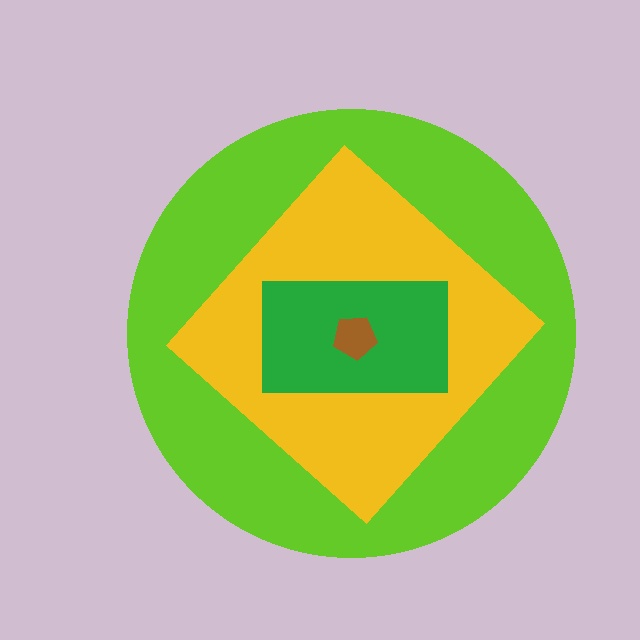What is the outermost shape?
The lime circle.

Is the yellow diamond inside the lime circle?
Yes.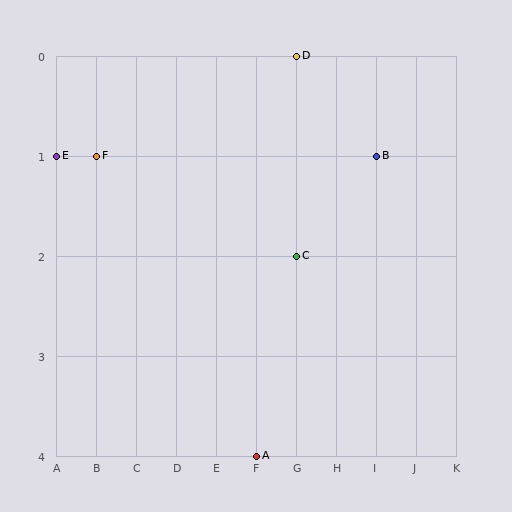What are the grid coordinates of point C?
Point C is at grid coordinates (G, 2).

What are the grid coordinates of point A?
Point A is at grid coordinates (F, 4).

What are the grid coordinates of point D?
Point D is at grid coordinates (G, 0).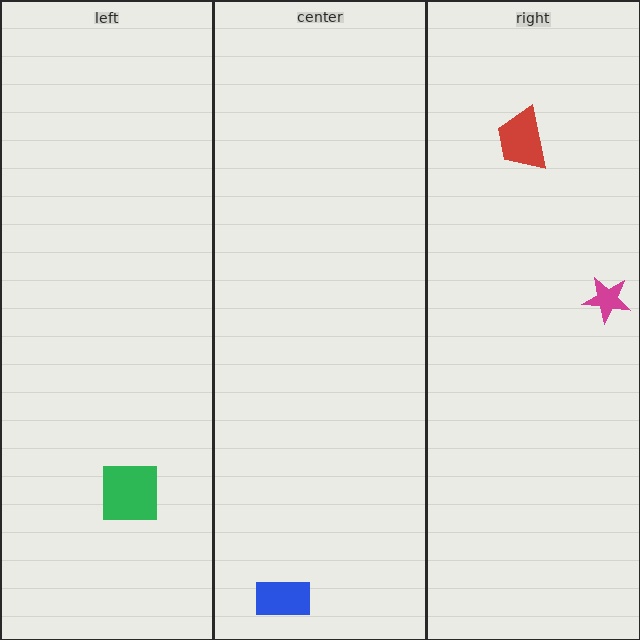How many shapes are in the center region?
1.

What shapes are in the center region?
The blue rectangle.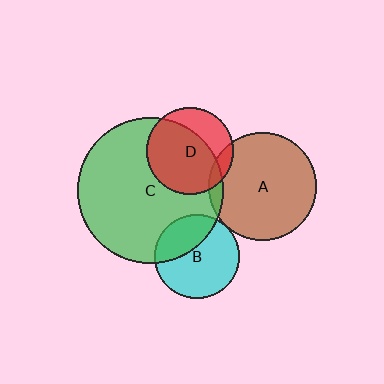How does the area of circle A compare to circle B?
Approximately 1.6 times.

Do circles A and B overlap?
Yes.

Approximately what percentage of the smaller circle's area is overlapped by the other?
Approximately 5%.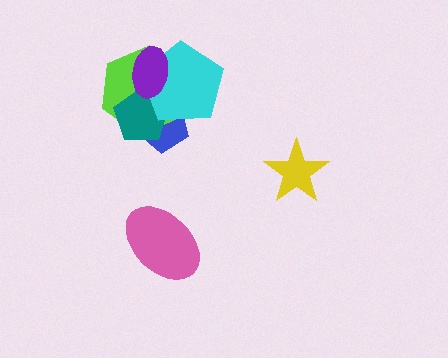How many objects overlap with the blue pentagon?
3 objects overlap with the blue pentagon.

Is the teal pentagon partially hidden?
Yes, it is partially covered by another shape.